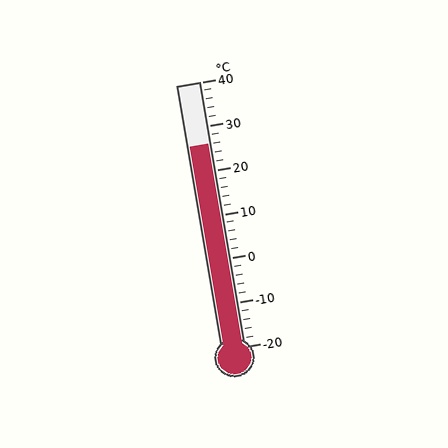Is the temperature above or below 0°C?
The temperature is above 0°C.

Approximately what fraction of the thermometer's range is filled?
The thermometer is filled to approximately 75% of its range.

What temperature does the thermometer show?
The thermometer shows approximately 26°C.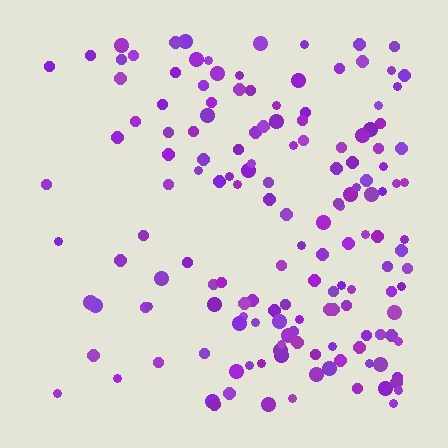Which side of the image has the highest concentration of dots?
The right.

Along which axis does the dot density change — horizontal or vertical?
Horizontal.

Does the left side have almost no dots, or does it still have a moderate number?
Still a moderate number, just noticeably fewer than the right.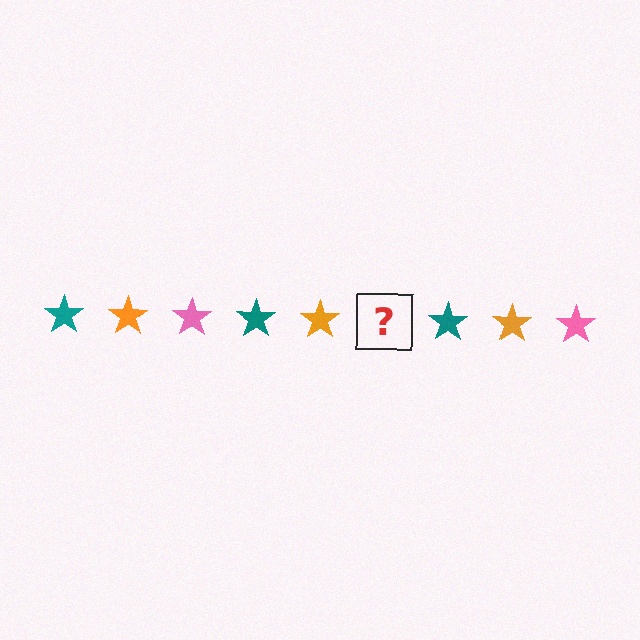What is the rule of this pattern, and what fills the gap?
The rule is that the pattern cycles through teal, orange, pink stars. The gap should be filled with a pink star.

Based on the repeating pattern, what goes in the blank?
The blank should be a pink star.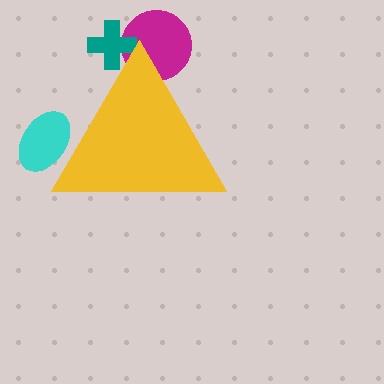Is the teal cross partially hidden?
Yes, the teal cross is partially hidden behind the yellow triangle.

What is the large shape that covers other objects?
A yellow triangle.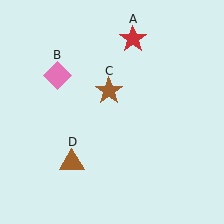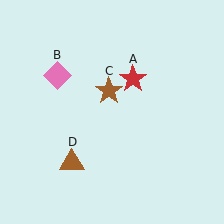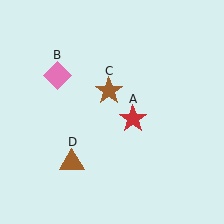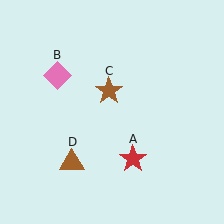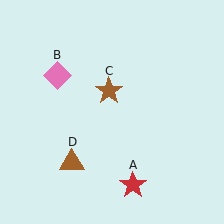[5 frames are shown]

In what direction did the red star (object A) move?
The red star (object A) moved down.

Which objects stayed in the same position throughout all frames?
Pink diamond (object B) and brown star (object C) and brown triangle (object D) remained stationary.